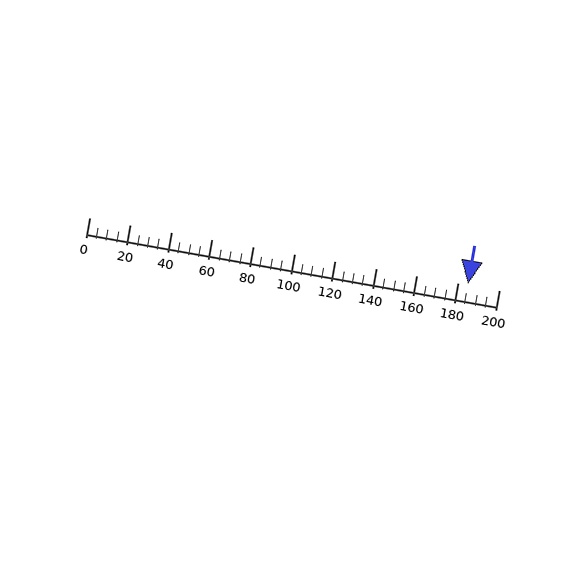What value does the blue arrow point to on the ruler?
The blue arrow points to approximately 185.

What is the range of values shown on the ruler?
The ruler shows values from 0 to 200.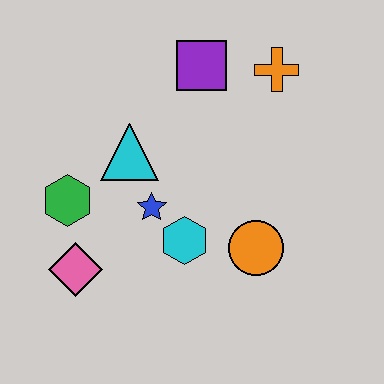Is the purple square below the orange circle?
No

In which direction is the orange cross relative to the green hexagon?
The orange cross is to the right of the green hexagon.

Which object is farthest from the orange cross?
The pink diamond is farthest from the orange cross.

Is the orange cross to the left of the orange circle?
No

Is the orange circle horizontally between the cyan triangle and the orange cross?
Yes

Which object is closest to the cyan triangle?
The blue star is closest to the cyan triangle.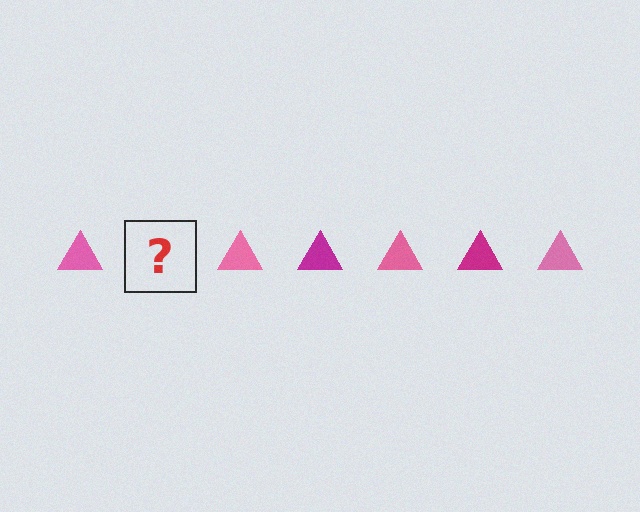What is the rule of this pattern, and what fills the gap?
The rule is that the pattern cycles through pink, magenta triangles. The gap should be filled with a magenta triangle.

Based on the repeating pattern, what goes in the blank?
The blank should be a magenta triangle.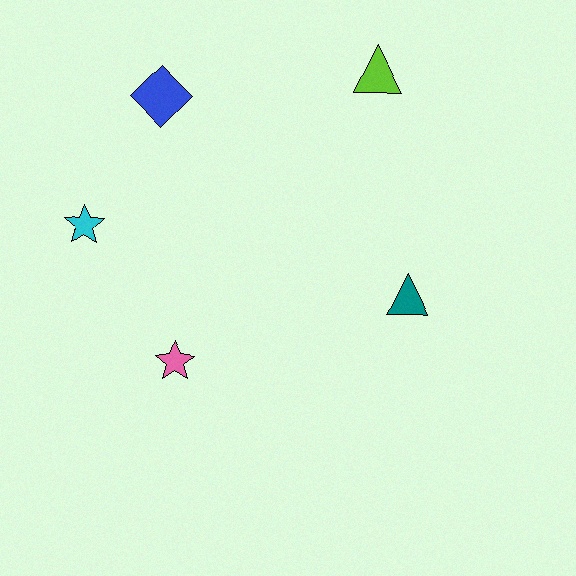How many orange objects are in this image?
There are no orange objects.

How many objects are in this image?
There are 5 objects.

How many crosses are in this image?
There are no crosses.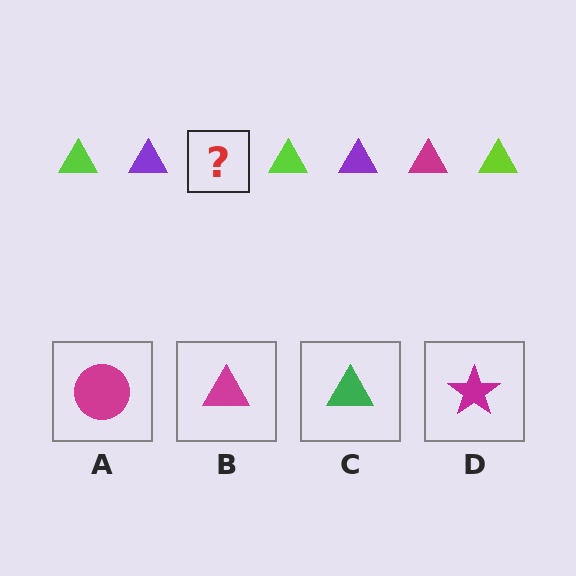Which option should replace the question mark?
Option B.